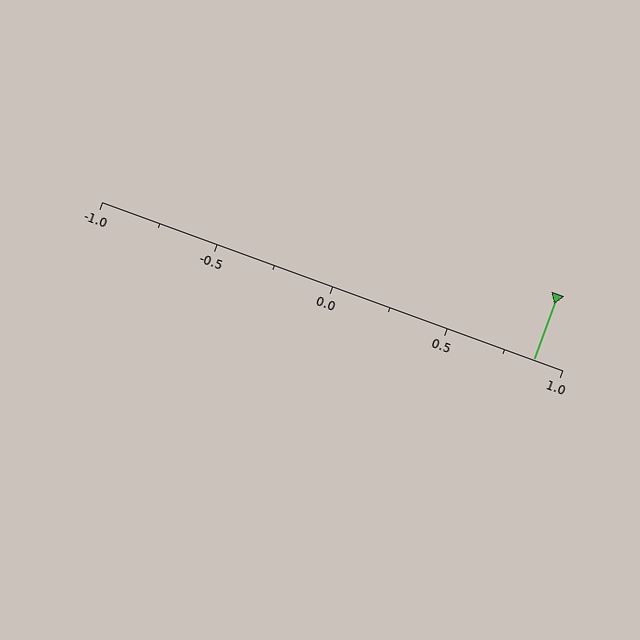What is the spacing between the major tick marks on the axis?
The major ticks are spaced 0.5 apart.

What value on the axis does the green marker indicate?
The marker indicates approximately 0.88.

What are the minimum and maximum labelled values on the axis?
The axis runs from -1.0 to 1.0.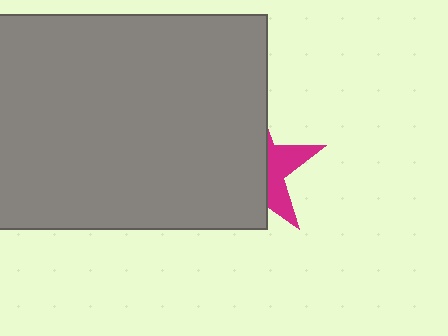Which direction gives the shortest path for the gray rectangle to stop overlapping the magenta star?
Moving left gives the shortest separation.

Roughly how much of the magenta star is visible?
A small part of it is visible (roughly 33%).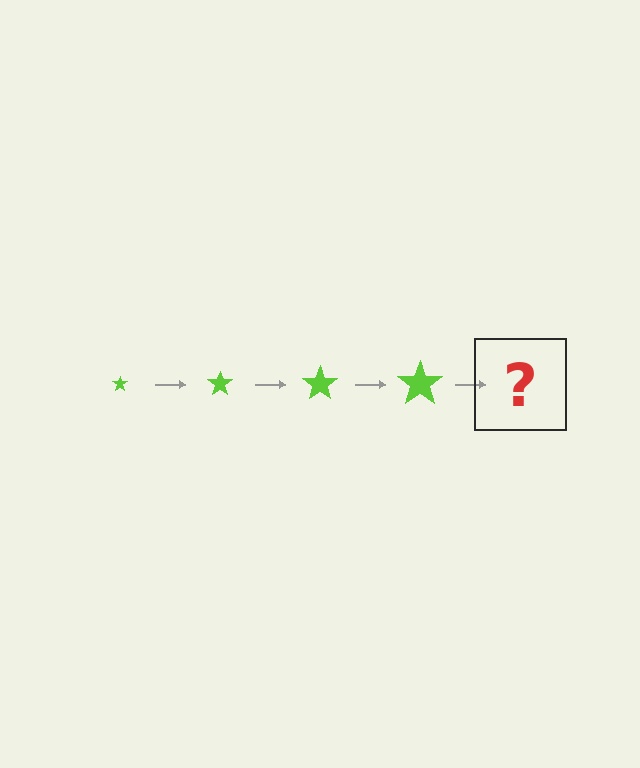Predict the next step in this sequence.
The next step is a lime star, larger than the previous one.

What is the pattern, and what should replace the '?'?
The pattern is that the star gets progressively larger each step. The '?' should be a lime star, larger than the previous one.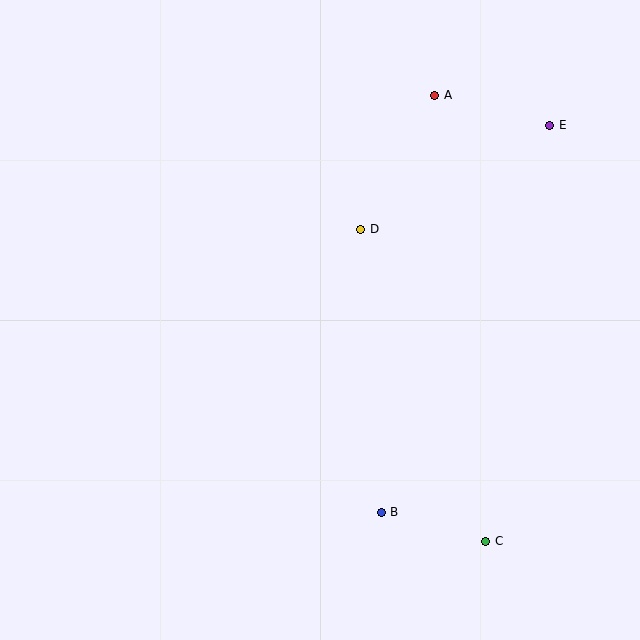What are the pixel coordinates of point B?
Point B is at (381, 512).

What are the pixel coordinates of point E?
Point E is at (550, 125).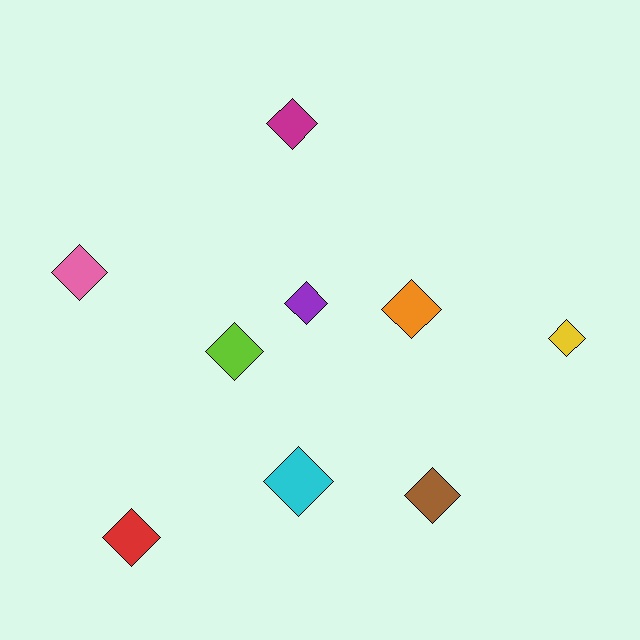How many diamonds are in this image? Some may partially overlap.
There are 9 diamonds.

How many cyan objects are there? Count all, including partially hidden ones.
There is 1 cyan object.